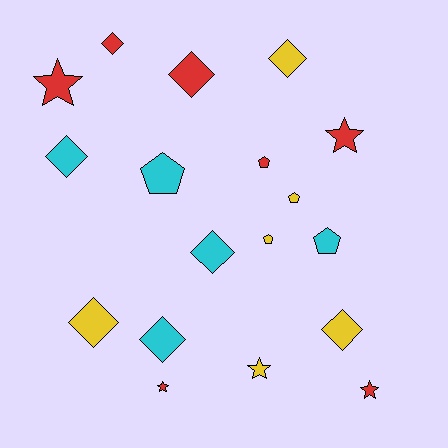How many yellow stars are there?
There is 1 yellow star.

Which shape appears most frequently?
Diamond, with 8 objects.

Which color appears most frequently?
Red, with 7 objects.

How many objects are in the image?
There are 18 objects.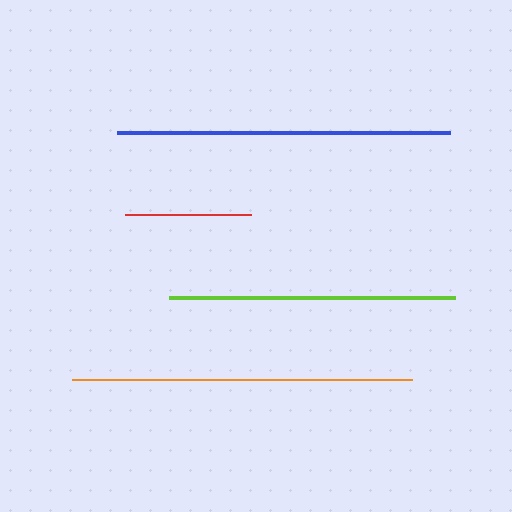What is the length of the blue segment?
The blue segment is approximately 333 pixels long.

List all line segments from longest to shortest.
From longest to shortest: orange, blue, lime, red.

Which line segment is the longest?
The orange line is the longest at approximately 339 pixels.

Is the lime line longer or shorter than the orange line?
The orange line is longer than the lime line.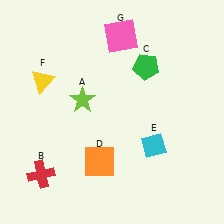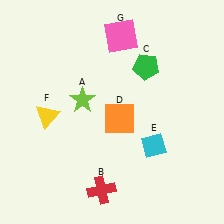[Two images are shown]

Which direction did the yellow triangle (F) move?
The yellow triangle (F) moved down.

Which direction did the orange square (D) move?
The orange square (D) moved up.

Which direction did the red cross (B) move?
The red cross (B) moved right.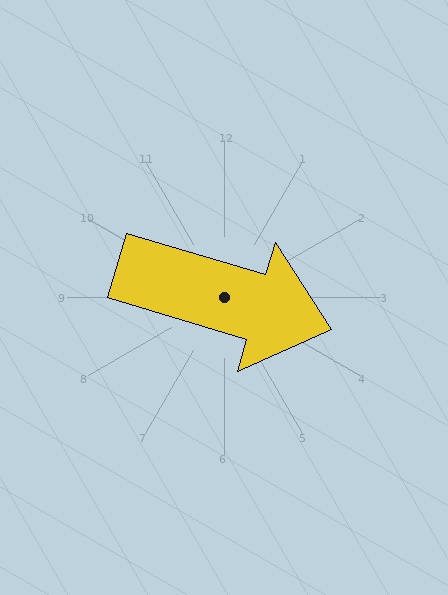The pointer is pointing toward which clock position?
Roughly 4 o'clock.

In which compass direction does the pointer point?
East.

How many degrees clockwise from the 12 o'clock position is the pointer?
Approximately 107 degrees.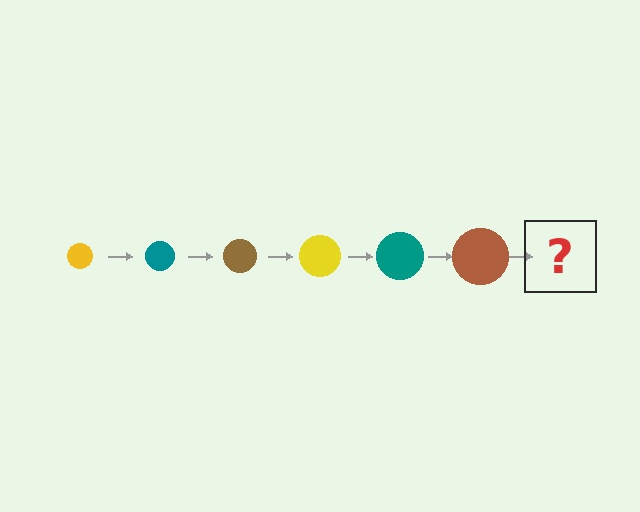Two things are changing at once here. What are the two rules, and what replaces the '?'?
The two rules are that the circle grows larger each step and the color cycles through yellow, teal, and brown. The '?' should be a yellow circle, larger than the previous one.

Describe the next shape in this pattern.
It should be a yellow circle, larger than the previous one.